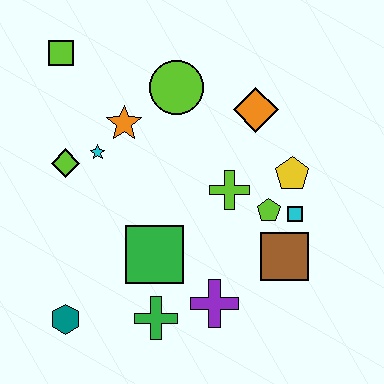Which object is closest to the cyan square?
The lime pentagon is closest to the cyan square.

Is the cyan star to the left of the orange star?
Yes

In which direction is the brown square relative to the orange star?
The brown square is to the right of the orange star.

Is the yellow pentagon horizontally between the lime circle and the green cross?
No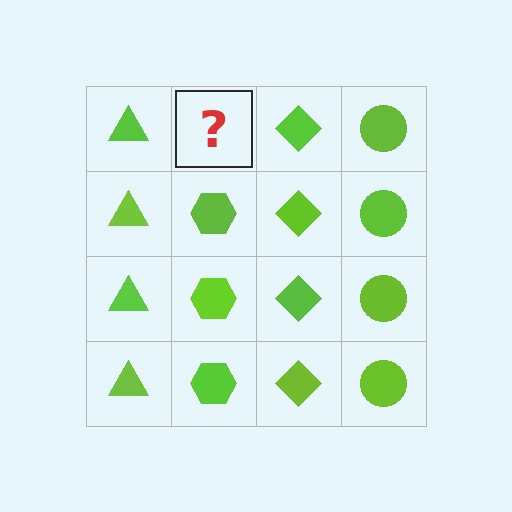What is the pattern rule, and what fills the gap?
The rule is that each column has a consistent shape. The gap should be filled with a lime hexagon.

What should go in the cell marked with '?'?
The missing cell should contain a lime hexagon.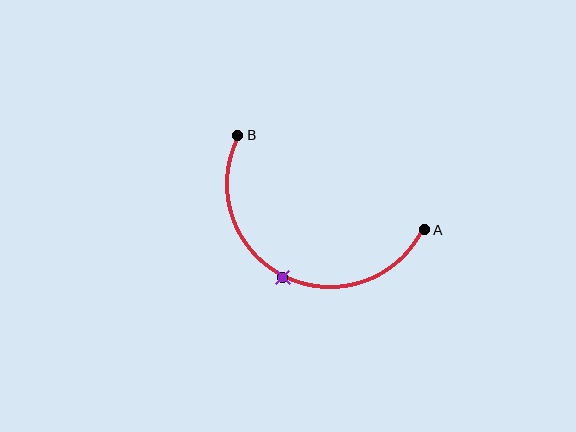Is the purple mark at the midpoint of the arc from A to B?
Yes. The purple mark lies on the arc at equal arc-length from both A and B — it is the arc midpoint.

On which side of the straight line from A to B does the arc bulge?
The arc bulges below the straight line connecting A and B.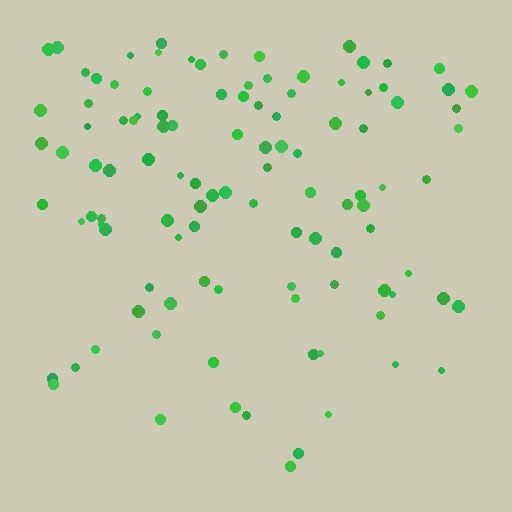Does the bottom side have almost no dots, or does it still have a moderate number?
Still a moderate number, just noticeably fewer than the top.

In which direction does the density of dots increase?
From bottom to top, with the top side densest.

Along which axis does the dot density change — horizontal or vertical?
Vertical.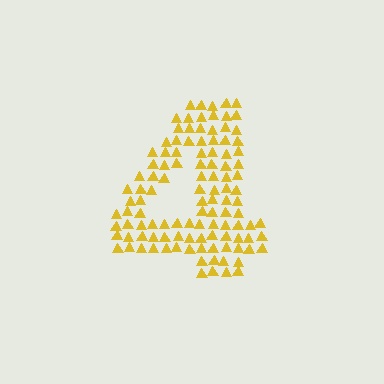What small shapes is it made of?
It is made of small triangles.